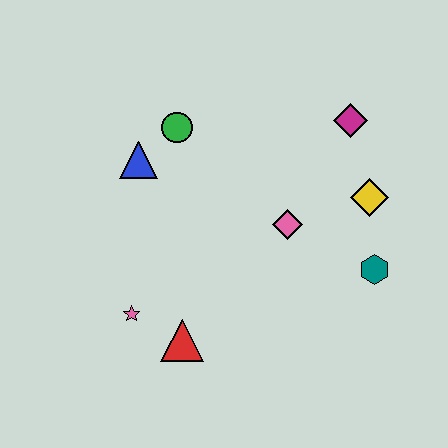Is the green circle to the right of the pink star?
Yes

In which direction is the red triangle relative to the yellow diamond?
The red triangle is to the left of the yellow diamond.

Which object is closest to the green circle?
The blue triangle is closest to the green circle.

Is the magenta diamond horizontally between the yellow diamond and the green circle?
Yes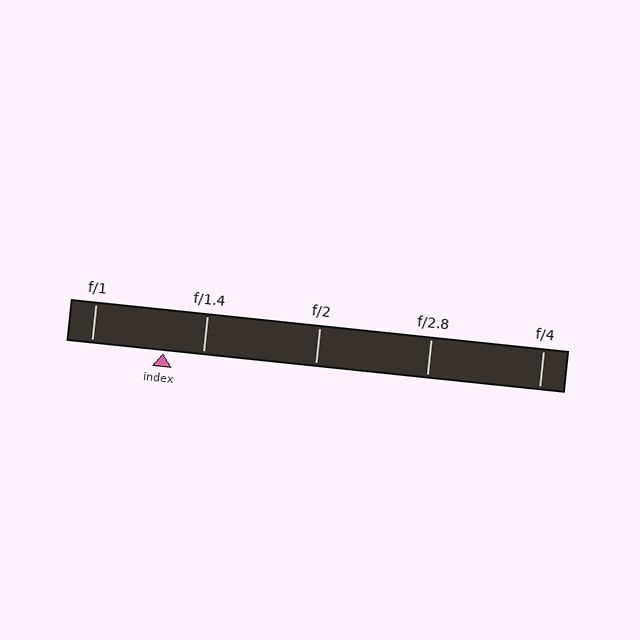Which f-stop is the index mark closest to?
The index mark is closest to f/1.4.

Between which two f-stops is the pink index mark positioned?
The index mark is between f/1 and f/1.4.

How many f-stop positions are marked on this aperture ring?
There are 5 f-stop positions marked.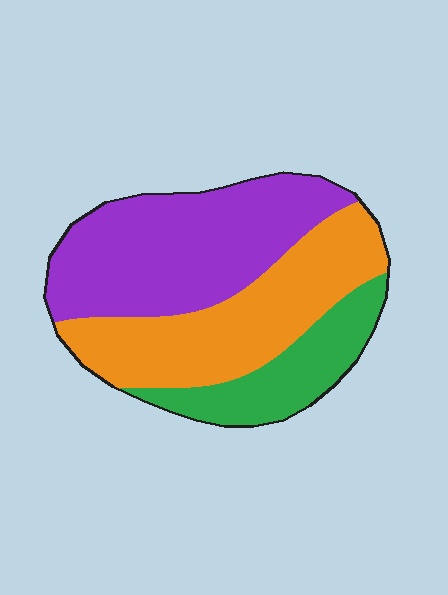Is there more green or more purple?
Purple.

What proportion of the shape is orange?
Orange covers roughly 35% of the shape.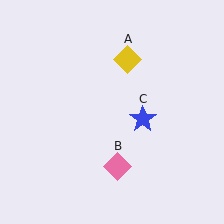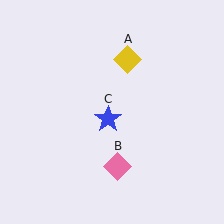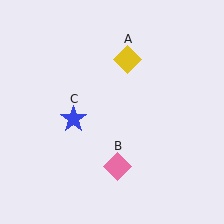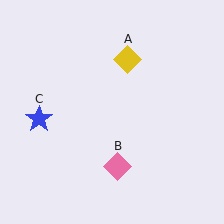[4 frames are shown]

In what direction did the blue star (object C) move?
The blue star (object C) moved left.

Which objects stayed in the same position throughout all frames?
Yellow diamond (object A) and pink diamond (object B) remained stationary.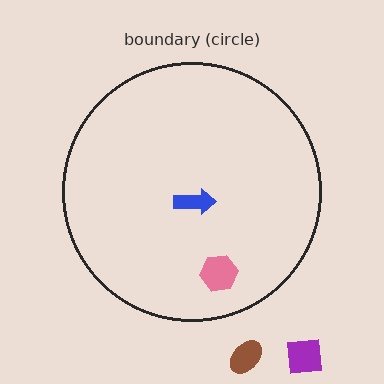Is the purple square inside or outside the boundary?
Outside.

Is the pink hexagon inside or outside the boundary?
Inside.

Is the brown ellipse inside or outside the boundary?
Outside.